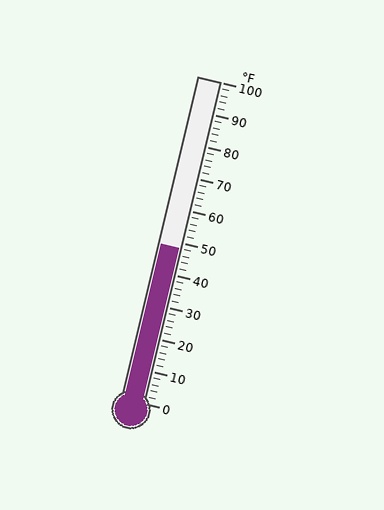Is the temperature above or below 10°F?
The temperature is above 10°F.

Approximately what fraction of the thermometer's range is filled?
The thermometer is filled to approximately 50% of its range.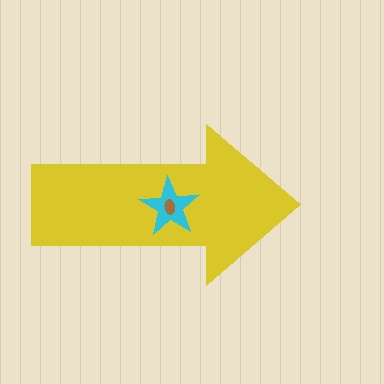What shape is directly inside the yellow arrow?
The cyan star.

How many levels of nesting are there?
3.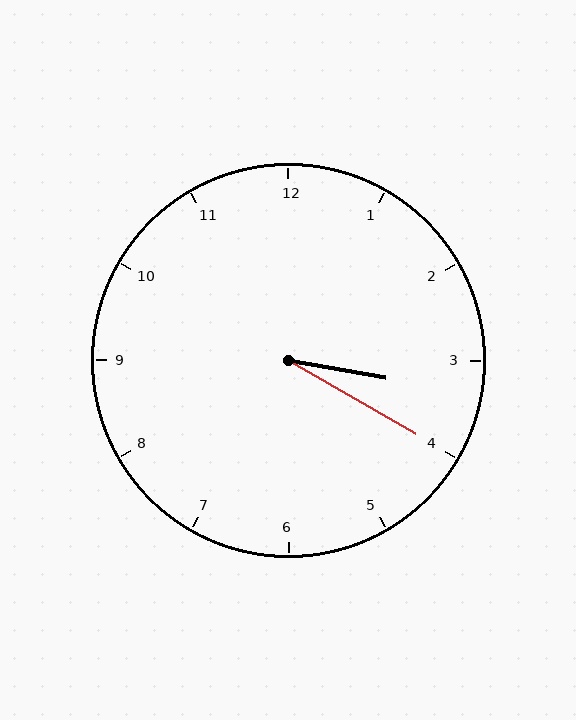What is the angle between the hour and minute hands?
Approximately 20 degrees.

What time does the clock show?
3:20.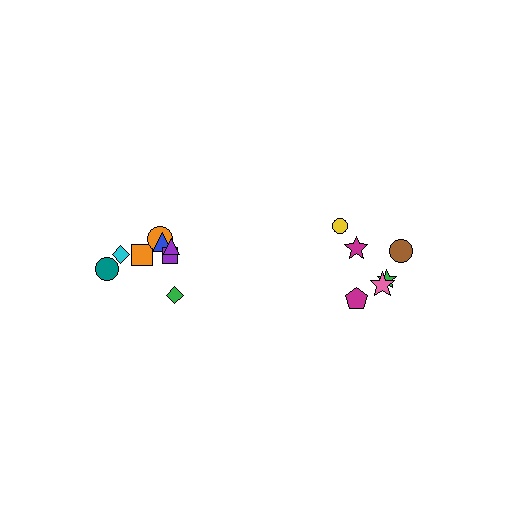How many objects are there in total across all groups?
There are 14 objects.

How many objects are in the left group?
There are 8 objects.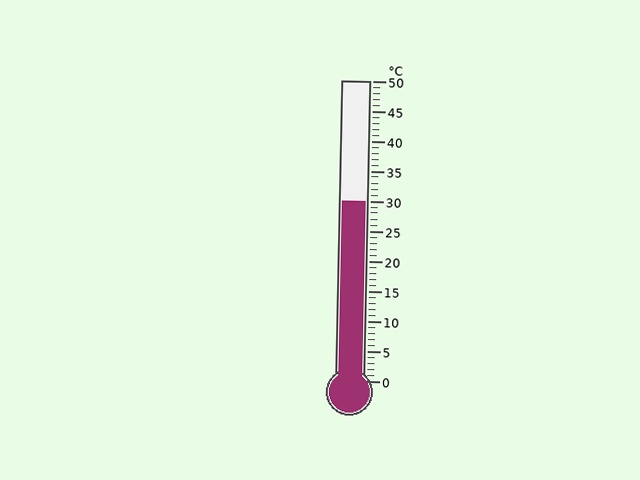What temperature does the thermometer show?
The thermometer shows approximately 30°C.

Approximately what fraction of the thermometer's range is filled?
The thermometer is filled to approximately 60% of its range.